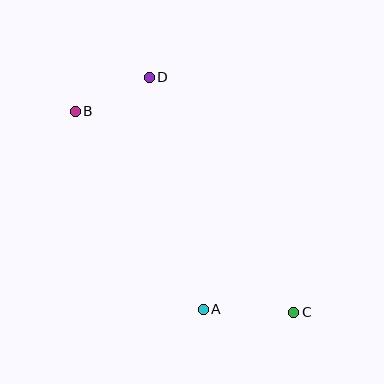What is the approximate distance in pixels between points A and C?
The distance between A and C is approximately 91 pixels.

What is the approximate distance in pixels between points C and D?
The distance between C and D is approximately 276 pixels.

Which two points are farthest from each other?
Points B and C are farthest from each other.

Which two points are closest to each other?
Points B and D are closest to each other.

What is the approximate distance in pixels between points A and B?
The distance between A and B is approximately 236 pixels.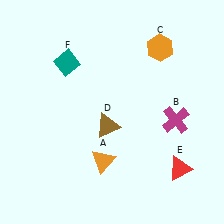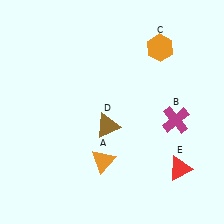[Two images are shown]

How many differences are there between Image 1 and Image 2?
There is 1 difference between the two images.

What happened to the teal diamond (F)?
The teal diamond (F) was removed in Image 2. It was in the top-left area of Image 1.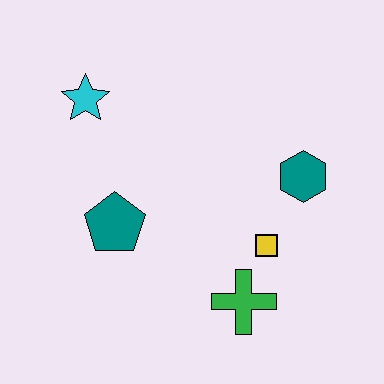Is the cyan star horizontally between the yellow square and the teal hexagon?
No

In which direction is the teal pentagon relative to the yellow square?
The teal pentagon is to the left of the yellow square.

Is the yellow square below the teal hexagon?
Yes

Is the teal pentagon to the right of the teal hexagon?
No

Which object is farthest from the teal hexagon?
The cyan star is farthest from the teal hexagon.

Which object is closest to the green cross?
The yellow square is closest to the green cross.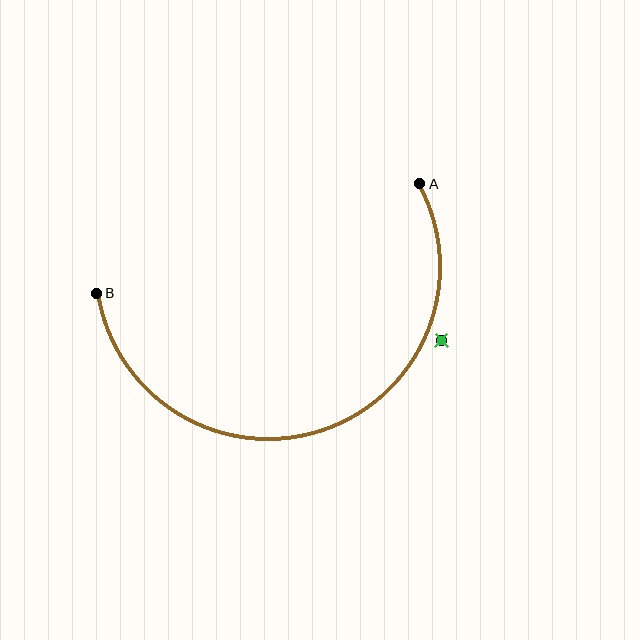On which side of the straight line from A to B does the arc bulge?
The arc bulges below the straight line connecting A and B.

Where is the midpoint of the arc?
The arc midpoint is the point on the curve farthest from the straight line joining A and B. It sits below that line.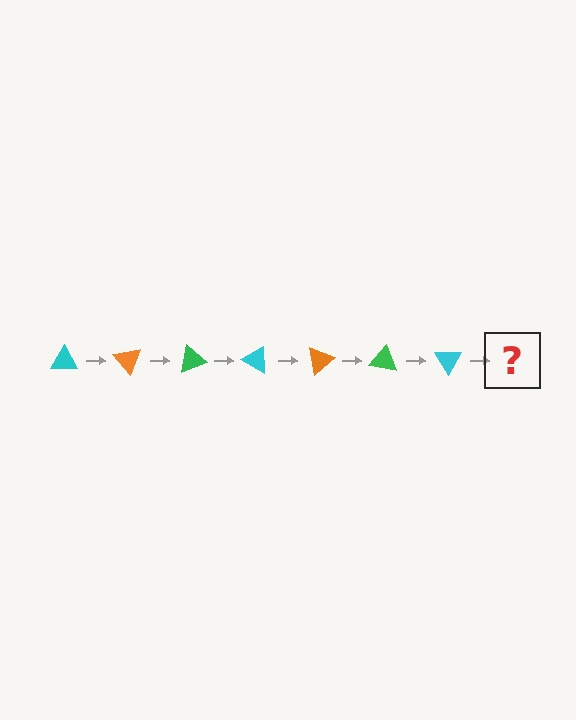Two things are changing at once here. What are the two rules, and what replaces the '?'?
The two rules are that it rotates 50 degrees each step and the color cycles through cyan, orange, and green. The '?' should be an orange triangle, rotated 350 degrees from the start.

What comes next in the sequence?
The next element should be an orange triangle, rotated 350 degrees from the start.